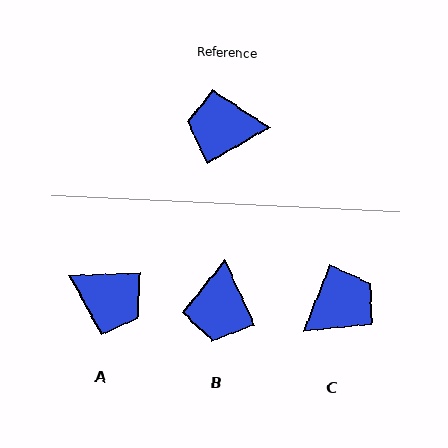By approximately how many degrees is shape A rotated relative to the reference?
Approximately 152 degrees counter-clockwise.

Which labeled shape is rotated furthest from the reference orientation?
A, about 152 degrees away.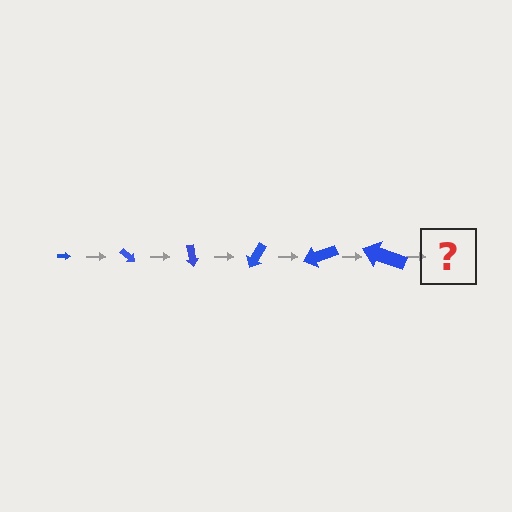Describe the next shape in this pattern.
It should be an arrow, larger than the previous one and rotated 240 degrees from the start.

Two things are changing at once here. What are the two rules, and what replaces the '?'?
The two rules are that the arrow grows larger each step and it rotates 40 degrees each step. The '?' should be an arrow, larger than the previous one and rotated 240 degrees from the start.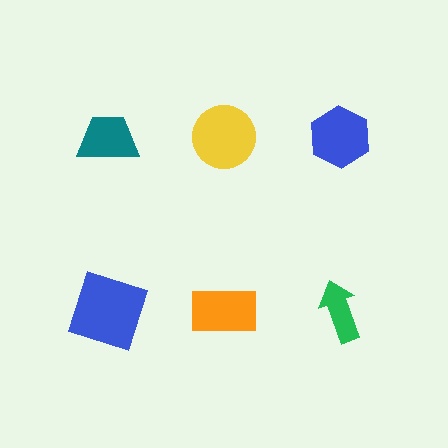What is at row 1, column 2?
A yellow circle.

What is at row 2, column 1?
A blue square.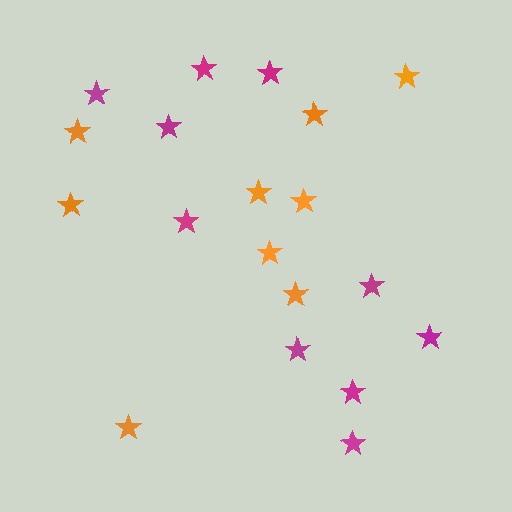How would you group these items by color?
There are 2 groups: one group of magenta stars (10) and one group of orange stars (9).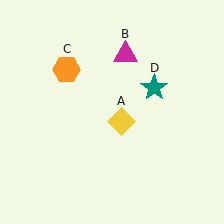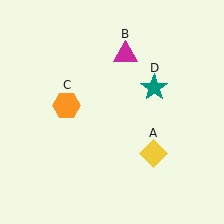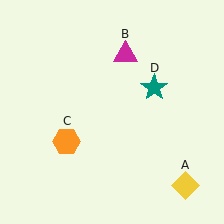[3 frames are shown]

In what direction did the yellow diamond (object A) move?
The yellow diamond (object A) moved down and to the right.